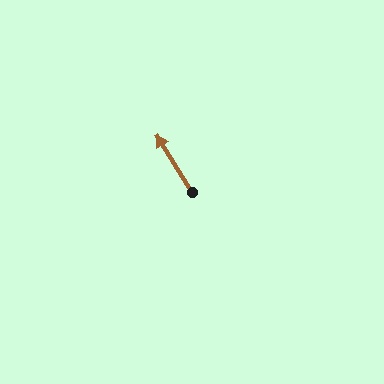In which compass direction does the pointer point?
Northwest.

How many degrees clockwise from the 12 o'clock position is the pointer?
Approximately 328 degrees.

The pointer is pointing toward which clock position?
Roughly 11 o'clock.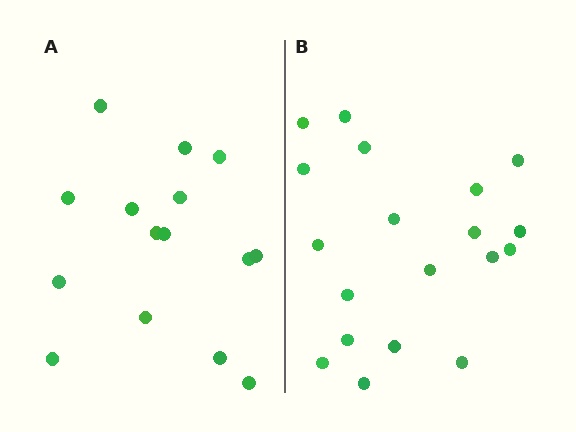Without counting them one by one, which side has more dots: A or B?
Region B (the right region) has more dots.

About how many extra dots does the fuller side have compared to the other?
Region B has about 4 more dots than region A.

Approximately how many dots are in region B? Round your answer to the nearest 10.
About 20 dots. (The exact count is 19, which rounds to 20.)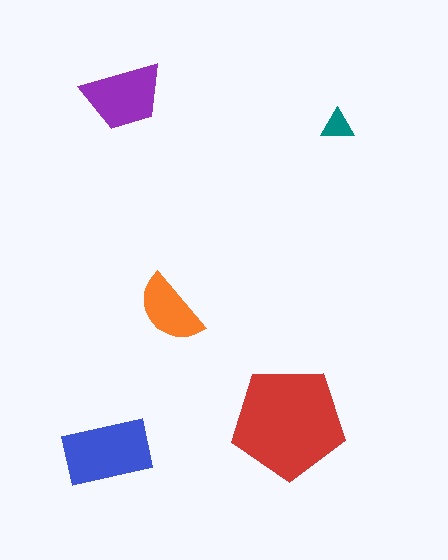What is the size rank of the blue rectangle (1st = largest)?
2nd.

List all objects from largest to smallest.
The red pentagon, the blue rectangle, the purple trapezoid, the orange semicircle, the teal triangle.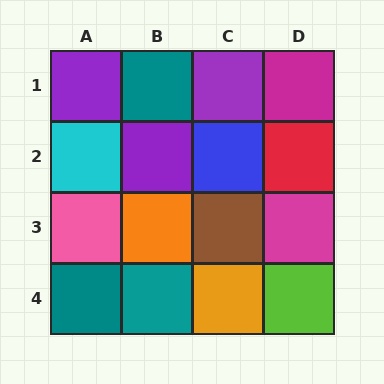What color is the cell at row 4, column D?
Lime.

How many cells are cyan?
1 cell is cyan.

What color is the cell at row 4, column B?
Teal.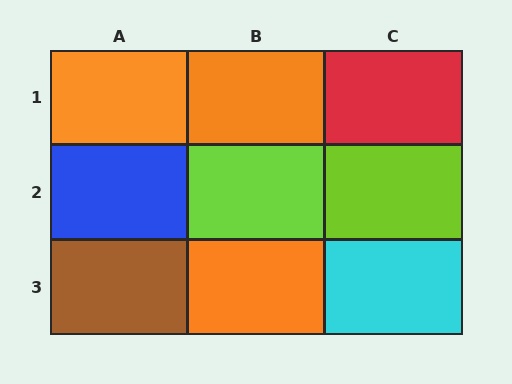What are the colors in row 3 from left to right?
Brown, orange, cyan.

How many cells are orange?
3 cells are orange.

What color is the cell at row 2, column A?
Blue.